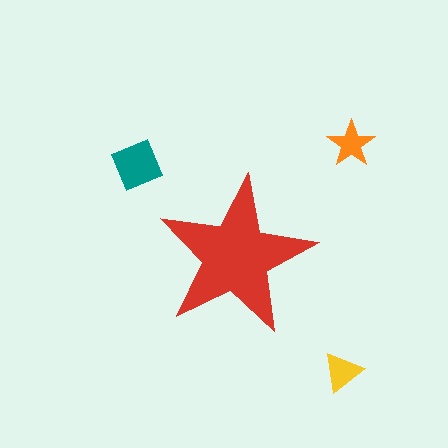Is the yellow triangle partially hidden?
No, the yellow triangle is fully visible.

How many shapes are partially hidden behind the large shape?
0 shapes are partially hidden.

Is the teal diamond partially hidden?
No, the teal diamond is fully visible.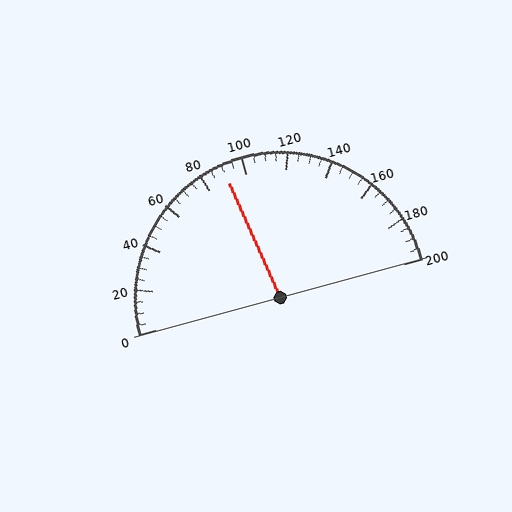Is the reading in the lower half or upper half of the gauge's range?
The reading is in the lower half of the range (0 to 200).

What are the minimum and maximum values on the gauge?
The gauge ranges from 0 to 200.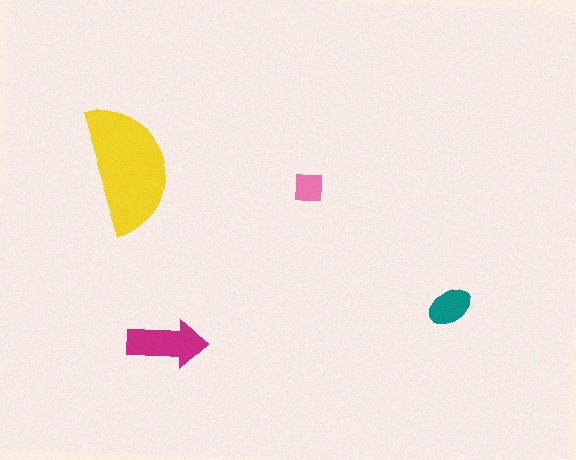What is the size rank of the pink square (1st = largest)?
4th.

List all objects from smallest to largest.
The pink square, the teal ellipse, the magenta arrow, the yellow semicircle.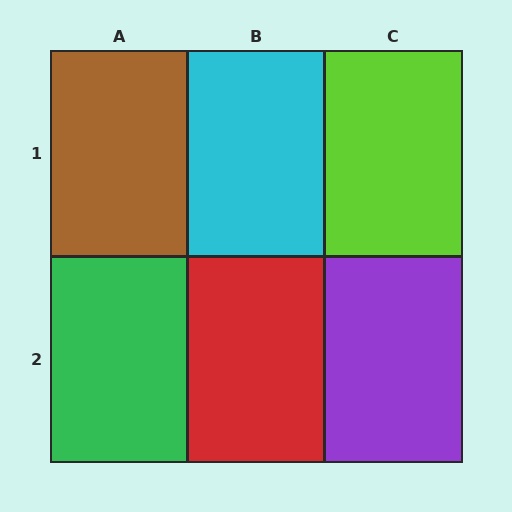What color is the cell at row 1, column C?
Lime.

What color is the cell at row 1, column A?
Brown.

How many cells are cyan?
1 cell is cyan.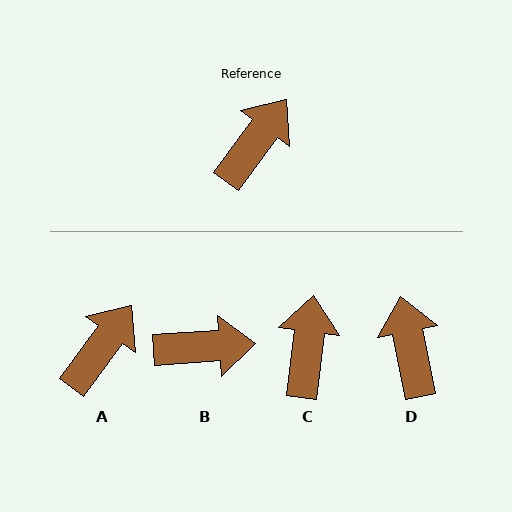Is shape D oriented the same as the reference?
No, it is off by about 47 degrees.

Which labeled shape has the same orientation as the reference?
A.